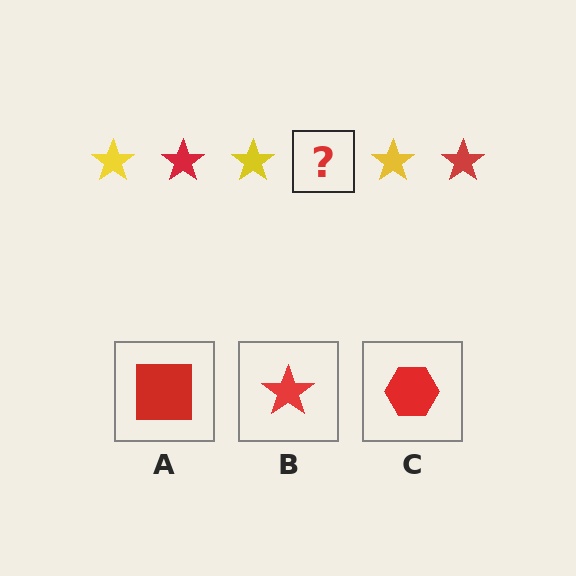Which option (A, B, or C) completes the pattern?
B.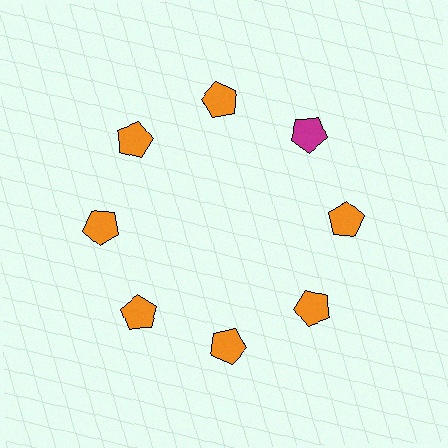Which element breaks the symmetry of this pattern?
The magenta pentagon at roughly the 2 o'clock position breaks the symmetry. All other shapes are orange pentagons.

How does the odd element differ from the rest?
It has a different color: magenta instead of orange.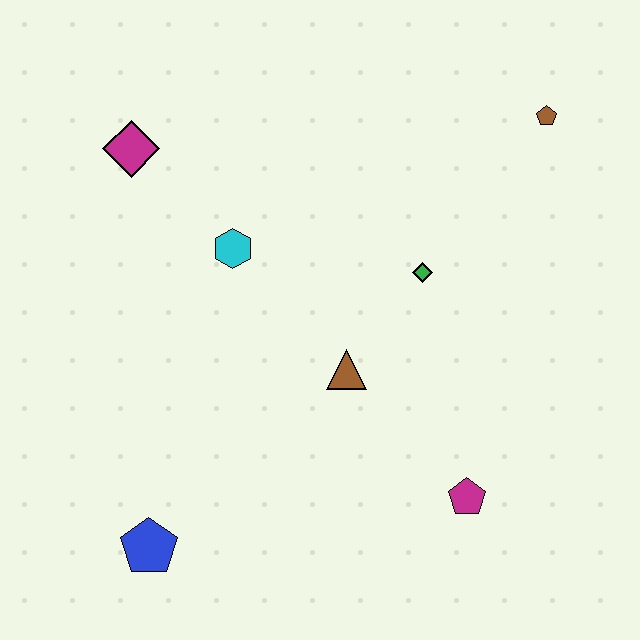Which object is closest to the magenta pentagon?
The brown triangle is closest to the magenta pentagon.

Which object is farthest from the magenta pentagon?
The magenta diamond is farthest from the magenta pentagon.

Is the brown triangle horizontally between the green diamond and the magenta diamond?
Yes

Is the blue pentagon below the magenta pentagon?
Yes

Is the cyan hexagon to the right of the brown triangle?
No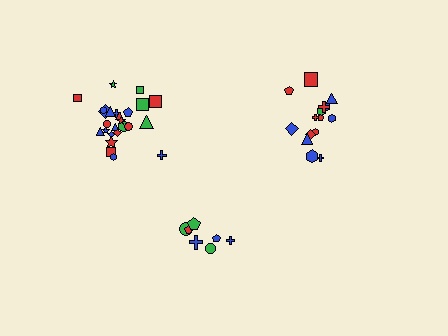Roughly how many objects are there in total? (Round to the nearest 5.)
Roughly 45 objects in total.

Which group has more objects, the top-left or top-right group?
The top-left group.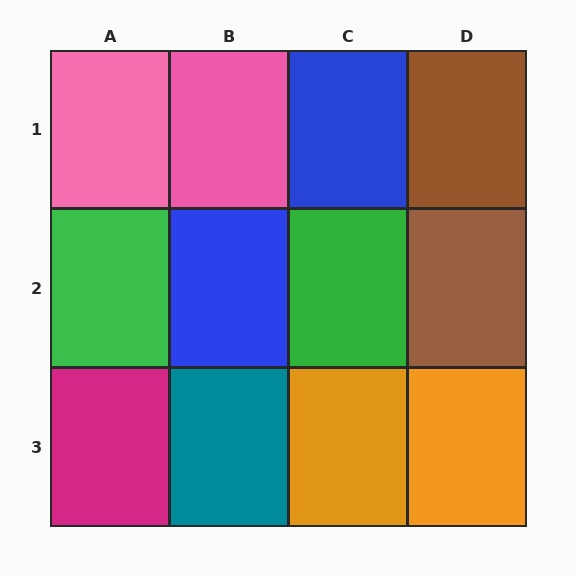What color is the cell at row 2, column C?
Green.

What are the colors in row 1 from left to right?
Pink, pink, blue, brown.